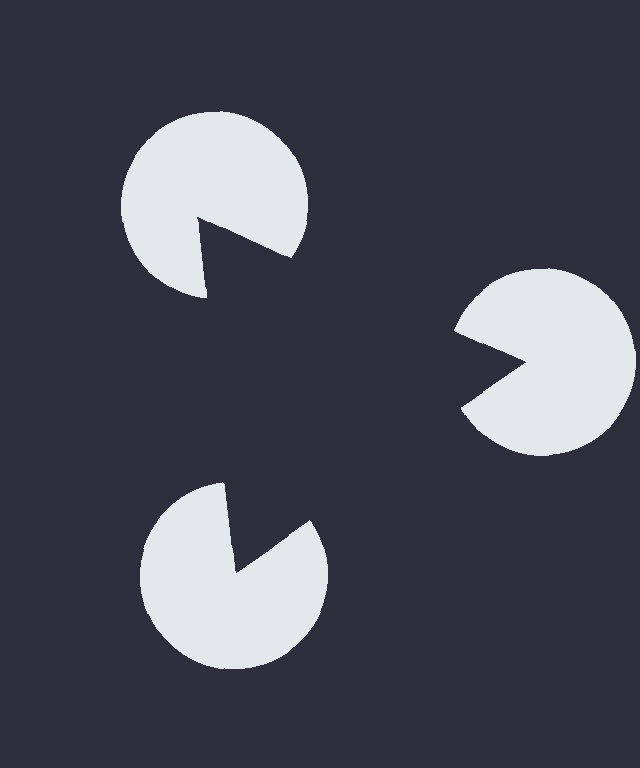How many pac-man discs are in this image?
There are 3 — one at each vertex of the illusory triangle.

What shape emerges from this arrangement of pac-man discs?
An illusory triangle — its edges are inferred from the aligned wedge cuts in the pac-man discs, not physically drawn.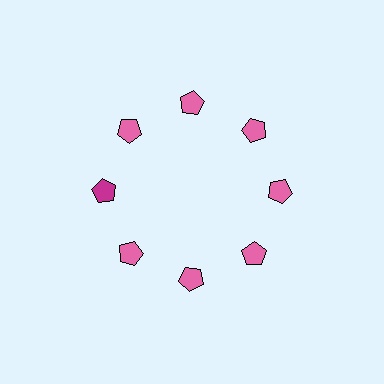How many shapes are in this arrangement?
There are 8 shapes arranged in a ring pattern.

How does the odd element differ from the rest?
It has a different color: magenta instead of pink.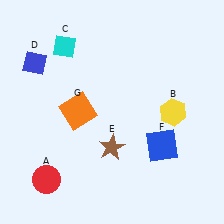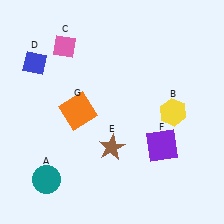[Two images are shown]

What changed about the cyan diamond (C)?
In Image 1, C is cyan. In Image 2, it changed to pink.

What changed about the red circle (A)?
In Image 1, A is red. In Image 2, it changed to teal.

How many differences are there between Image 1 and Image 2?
There are 3 differences between the two images.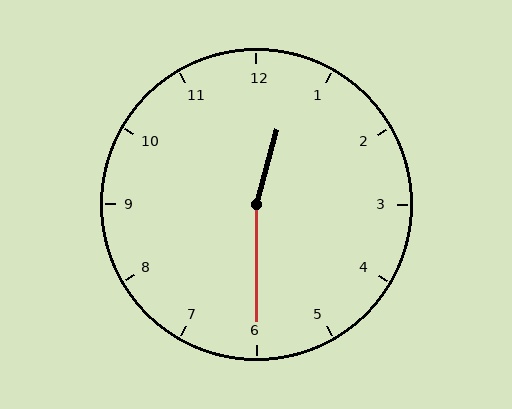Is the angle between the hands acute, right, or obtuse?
It is obtuse.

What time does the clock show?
12:30.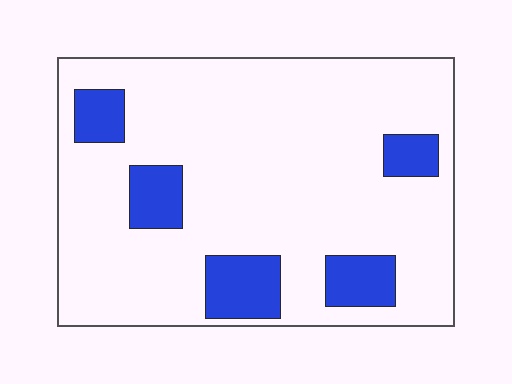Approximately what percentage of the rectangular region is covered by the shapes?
Approximately 15%.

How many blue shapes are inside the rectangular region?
5.